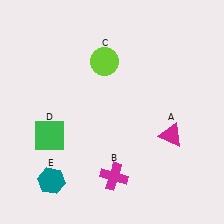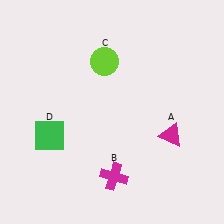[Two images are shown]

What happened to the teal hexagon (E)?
The teal hexagon (E) was removed in Image 2. It was in the bottom-left area of Image 1.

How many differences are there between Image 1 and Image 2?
There is 1 difference between the two images.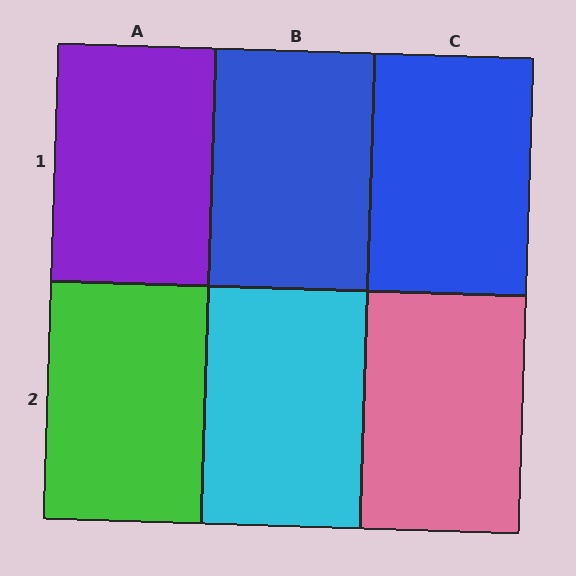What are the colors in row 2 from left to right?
Green, cyan, pink.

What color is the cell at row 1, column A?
Purple.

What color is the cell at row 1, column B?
Blue.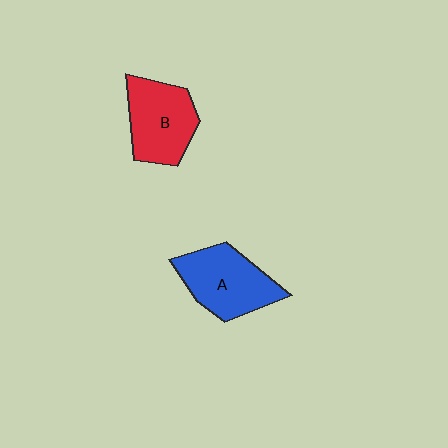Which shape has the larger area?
Shape A (blue).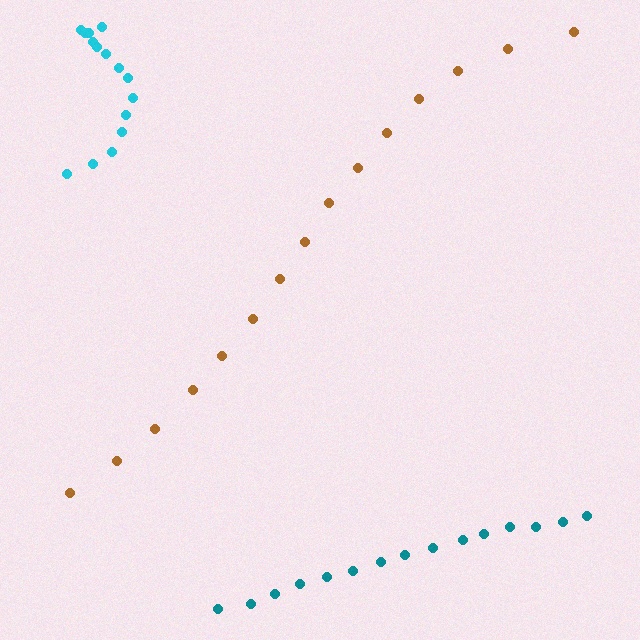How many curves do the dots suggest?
There are 3 distinct paths.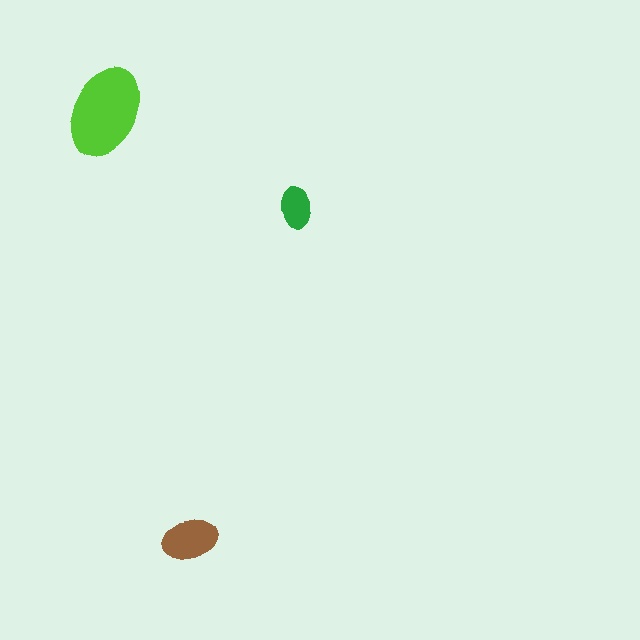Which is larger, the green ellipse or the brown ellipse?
The brown one.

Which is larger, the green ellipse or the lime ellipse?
The lime one.